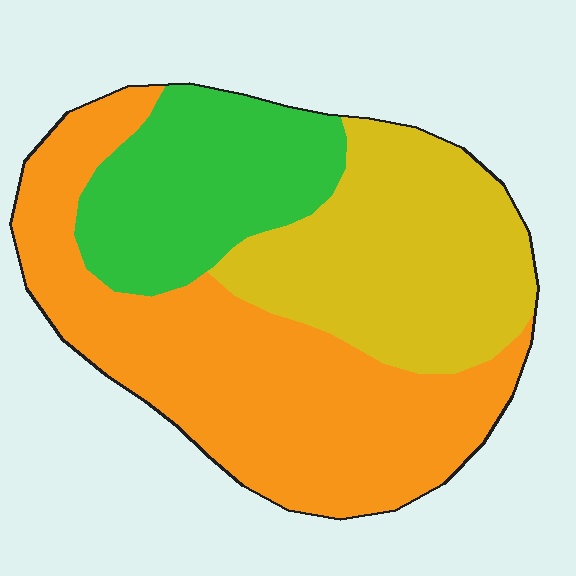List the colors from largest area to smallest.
From largest to smallest: orange, yellow, green.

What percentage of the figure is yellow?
Yellow covers about 30% of the figure.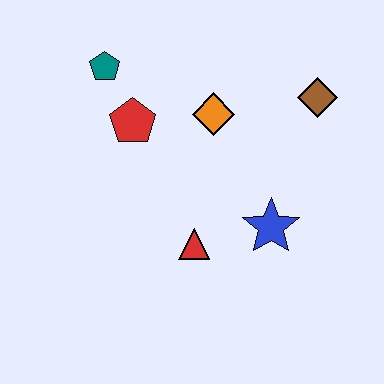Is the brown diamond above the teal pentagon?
No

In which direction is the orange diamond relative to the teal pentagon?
The orange diamond is to the right of the teal pentagon.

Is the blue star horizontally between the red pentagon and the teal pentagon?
No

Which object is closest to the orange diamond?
The red pentagon is closest to the orange diamond.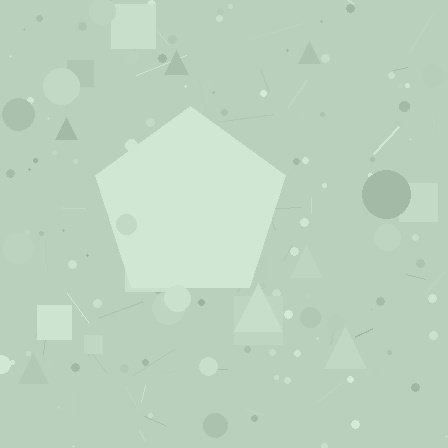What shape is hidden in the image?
A pentagon is hidden in the image.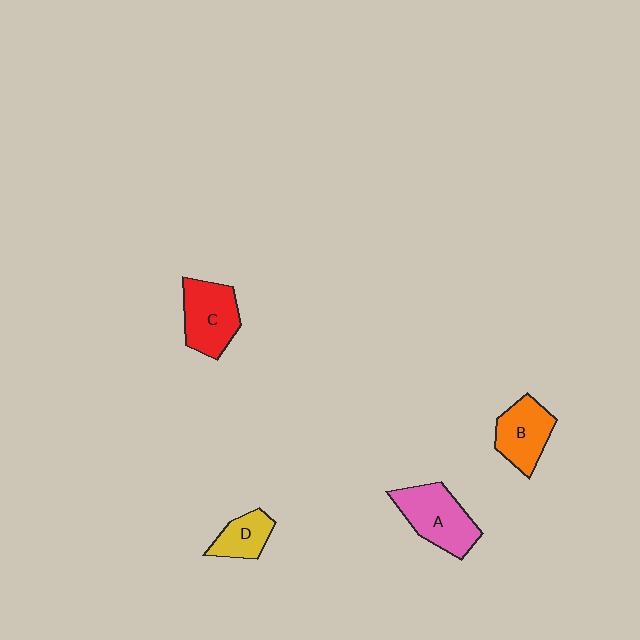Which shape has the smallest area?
Shape D (yellow).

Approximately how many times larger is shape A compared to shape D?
Approximately 1.8 times.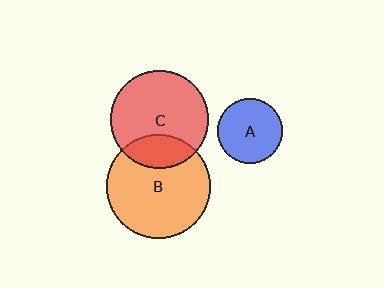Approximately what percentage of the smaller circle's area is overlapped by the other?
Approximately 25%.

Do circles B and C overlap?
Yes.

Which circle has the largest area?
Circle B (orange).